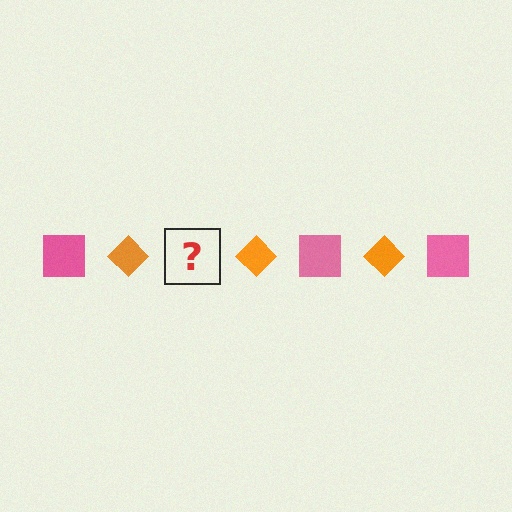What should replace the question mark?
The question mark should be replaced with a pink square.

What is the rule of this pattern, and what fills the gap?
The rule is that the pattern alternates between pink square and orange diamond. The gap should be filled with a pink square.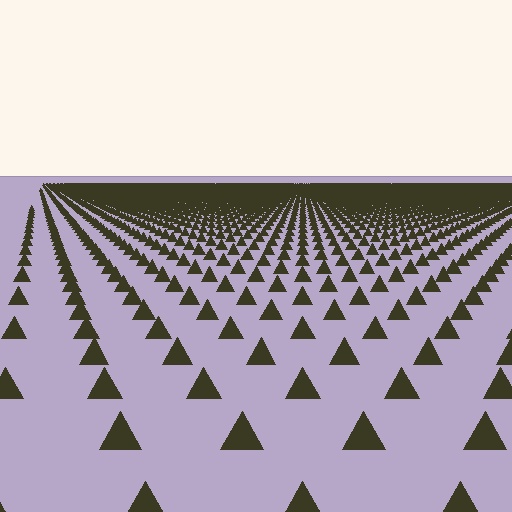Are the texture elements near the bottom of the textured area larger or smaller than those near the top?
Larger. Near the bottom, elements are closer to the viewer and appear at a bigger on-screen size.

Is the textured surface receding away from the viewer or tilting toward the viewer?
The surface is receding away from the viewer. Texture elements get smaller and denser toward the top.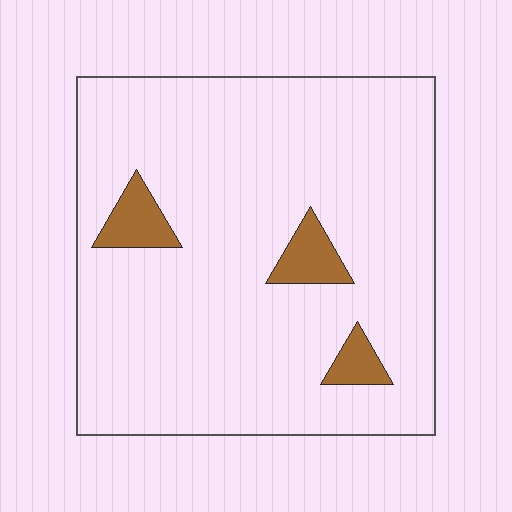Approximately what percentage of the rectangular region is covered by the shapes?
Approximately 5%.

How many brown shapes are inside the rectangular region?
3.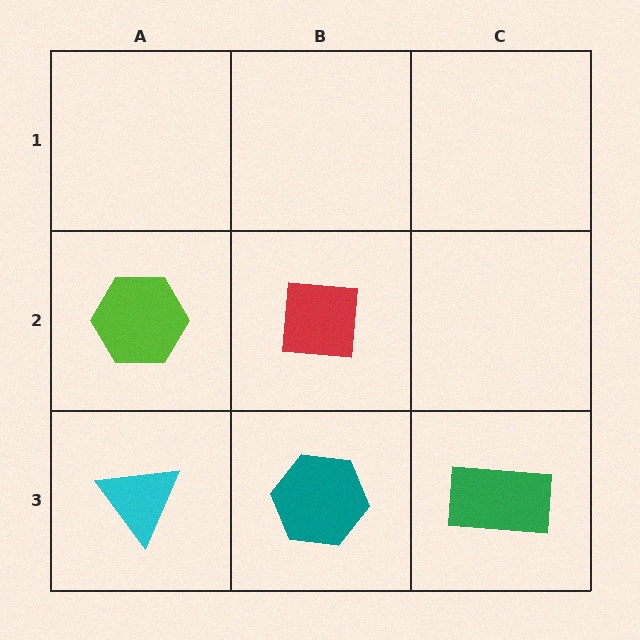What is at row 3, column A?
A cyan triangle.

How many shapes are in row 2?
2 shapes.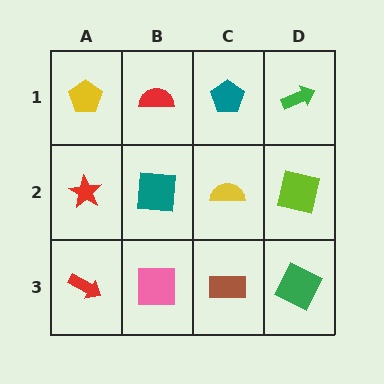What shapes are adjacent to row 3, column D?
A lime square (row 2, column D), a brown rectangle (row 3, column C).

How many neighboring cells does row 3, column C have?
3.